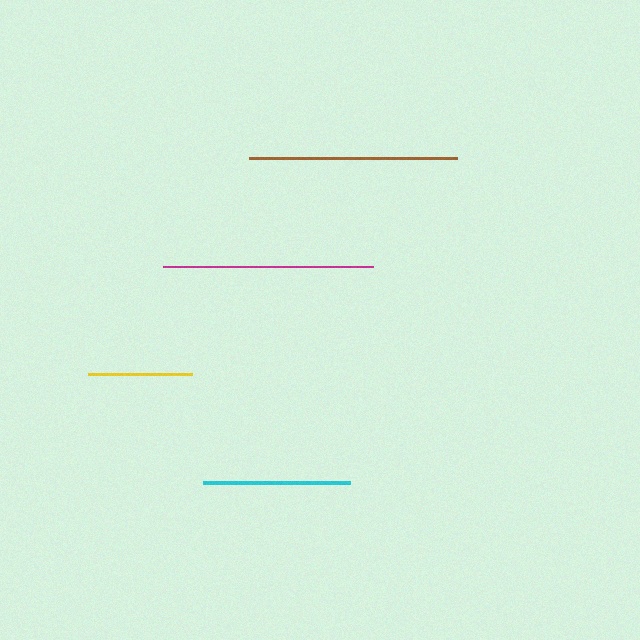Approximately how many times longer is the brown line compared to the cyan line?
The brown line is approximately 1.4 times the length of the cyan line.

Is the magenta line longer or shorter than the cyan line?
The magenta line is longer than the cyan line.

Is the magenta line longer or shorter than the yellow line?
The magenta line is longer than the yellow line.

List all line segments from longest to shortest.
From longest to shortest: magenta, brown, cyan, yellow.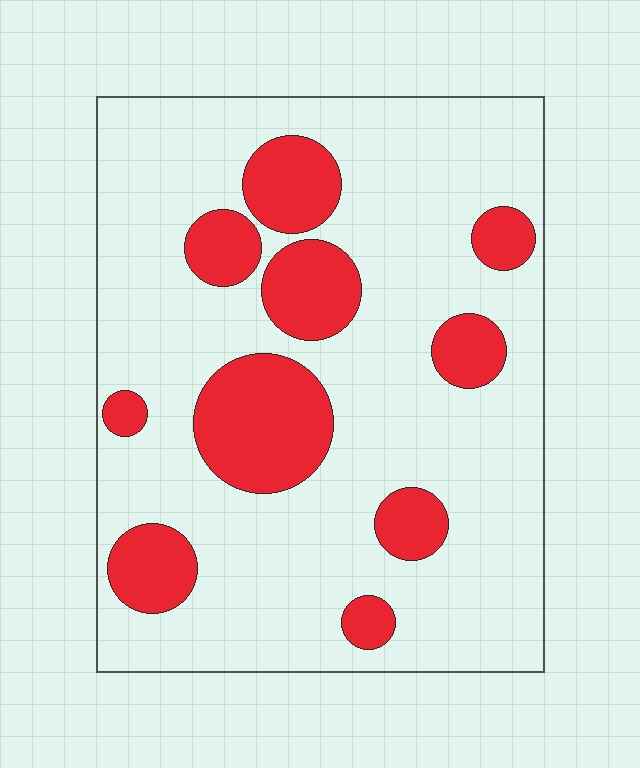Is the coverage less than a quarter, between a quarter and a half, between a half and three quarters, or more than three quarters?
Less than a quarter.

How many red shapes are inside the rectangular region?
10.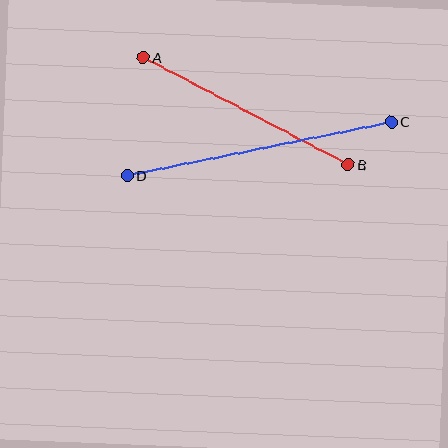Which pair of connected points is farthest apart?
Points C and D are farthest apart.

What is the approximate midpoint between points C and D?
The midpoint is at approximately (259, 149) pixels.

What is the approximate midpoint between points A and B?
The midpoint is at approximately (246, 111) pixels.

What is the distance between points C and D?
The distance is approximately 270 pixels.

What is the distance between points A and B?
The distance is approximately 231 pixels.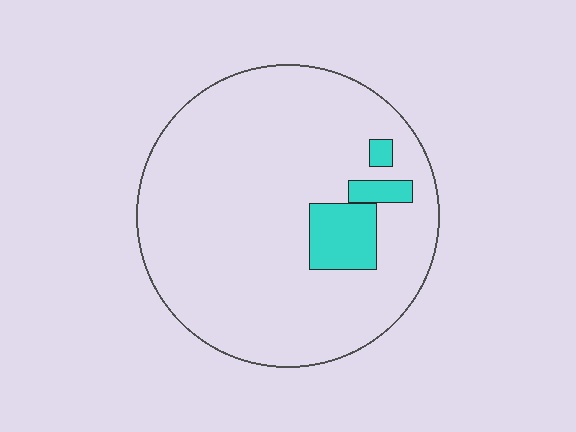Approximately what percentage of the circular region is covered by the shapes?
Approximately 10%.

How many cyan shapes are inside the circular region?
3.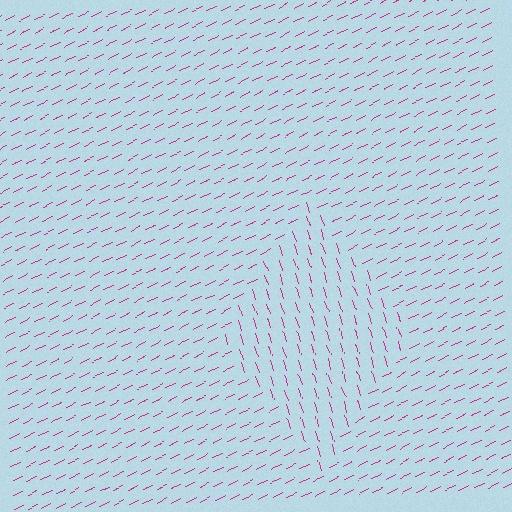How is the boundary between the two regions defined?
The boundary is defined purely by a change in line orientation (approximately 82 degrees difference). All lines are the same color and thickness.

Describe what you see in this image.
The image is filled with small magenta line segments. A diamond region in the image has lines oriented differently from the surrounding lines, creating a visible texture boundary.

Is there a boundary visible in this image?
Yes, there is a texture boundary formed by a change in line orientation.